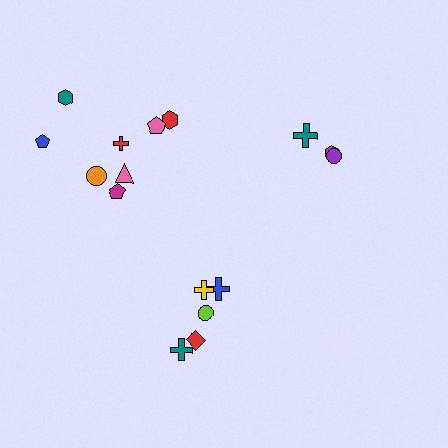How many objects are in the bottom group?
There are 5 objects.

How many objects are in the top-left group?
There are 8 objects.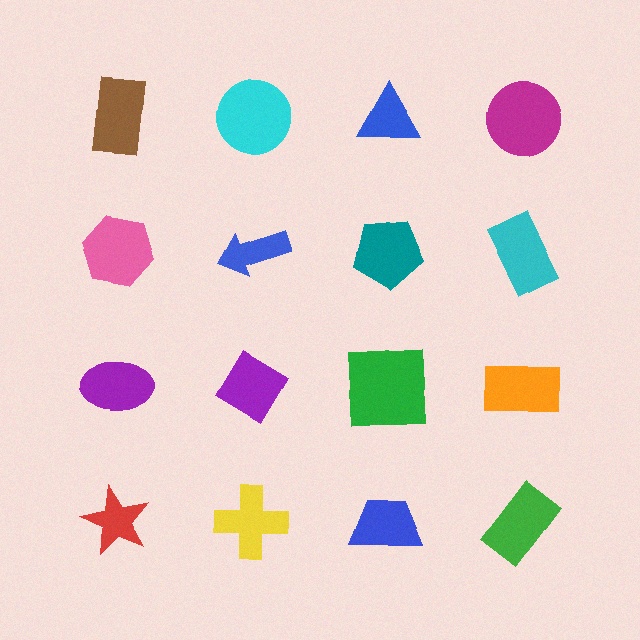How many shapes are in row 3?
4 shapes.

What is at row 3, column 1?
A purple ellipse.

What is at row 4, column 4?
A green rectangle.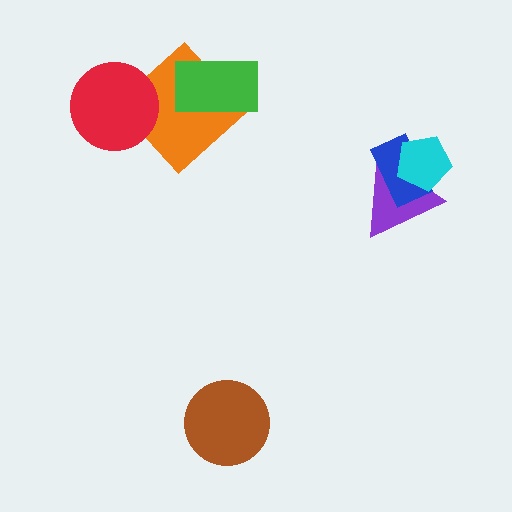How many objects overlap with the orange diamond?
2 objects overlap with the orange diamond.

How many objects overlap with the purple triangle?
2 objects overlap with the purple triangle.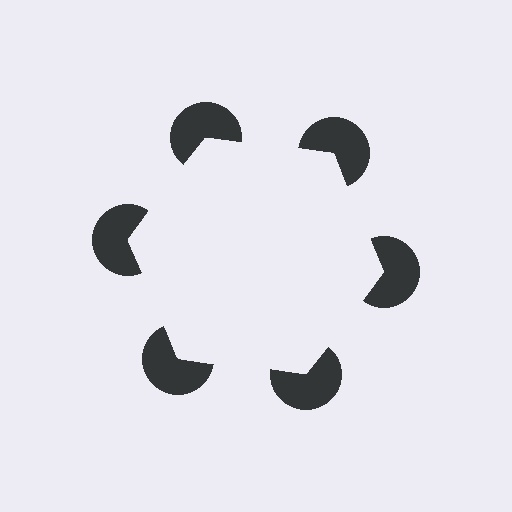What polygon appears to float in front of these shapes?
An illusory hexagon — its edges are inferred from the aligned wedge cuts in the pac-man discs, not physically drawn.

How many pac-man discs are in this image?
There are 6 — one at each vertex of the illusory hexagon.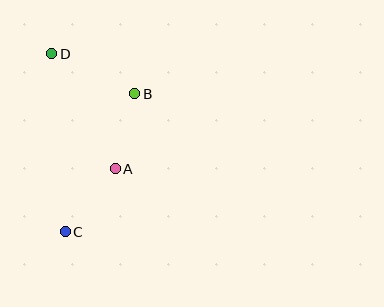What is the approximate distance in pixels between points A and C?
The distance between A and C is approximately 80 pixels.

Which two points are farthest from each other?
Points C and D are farthest from each other.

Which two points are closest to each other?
Points A and B are closest to each other.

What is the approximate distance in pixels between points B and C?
The distance between B and C is approximately 154 pixels.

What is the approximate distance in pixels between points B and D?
The distance between B and D is approximately 92 pixels.